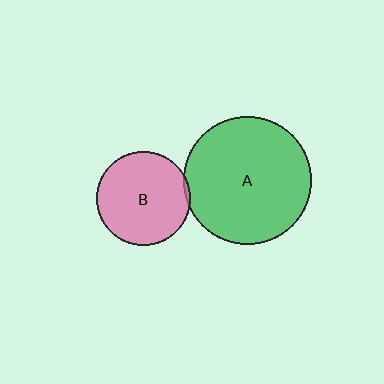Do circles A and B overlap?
Yes.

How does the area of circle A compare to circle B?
Approximately 1.8 times.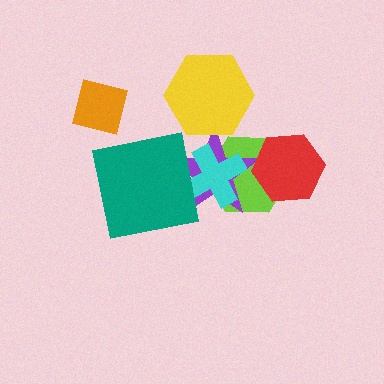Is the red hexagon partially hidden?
No, no other shape covers it.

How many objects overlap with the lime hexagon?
3 objects overlap with the lime hexagon.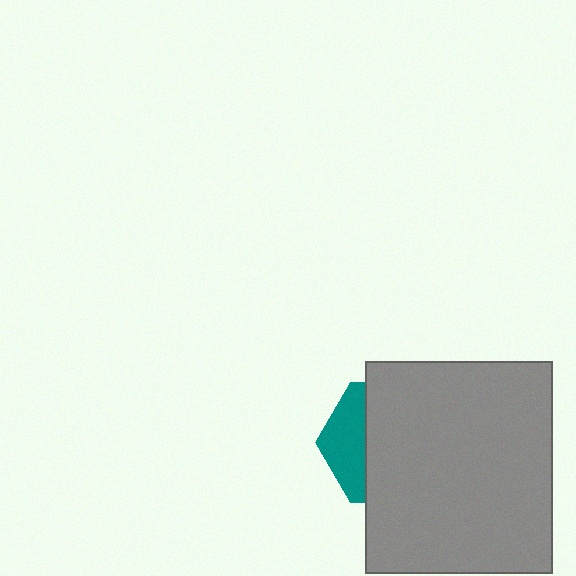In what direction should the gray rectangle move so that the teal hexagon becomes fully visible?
The gray rectangle should move right. That is the shortest direction to clear the overlap and leave the teal hexagon fully visible.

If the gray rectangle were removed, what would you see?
You would see the complete teal hexagon.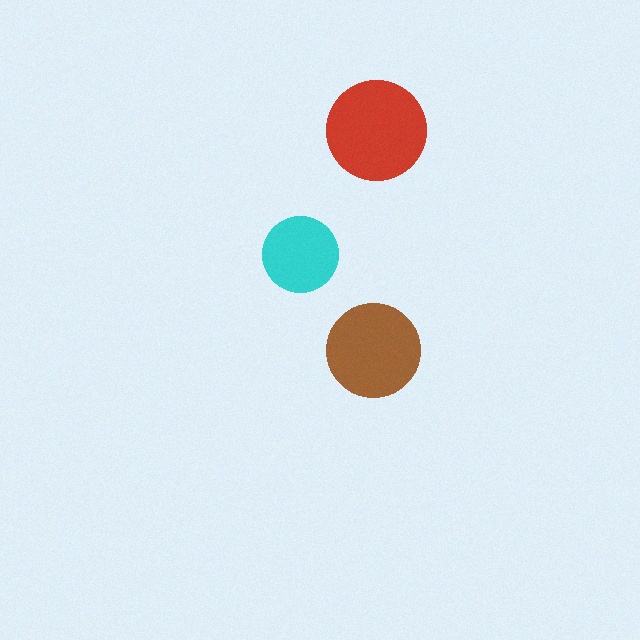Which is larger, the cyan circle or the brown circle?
The brown one.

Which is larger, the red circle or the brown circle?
The red one.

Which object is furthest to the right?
The red circle is rightmost.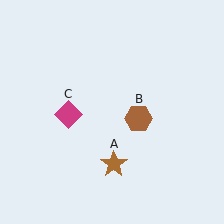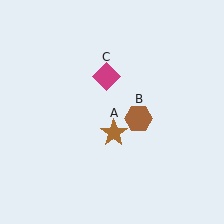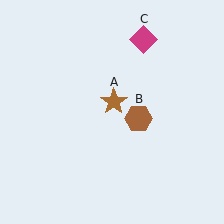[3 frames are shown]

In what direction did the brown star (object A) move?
The brown star (object A) moved up.